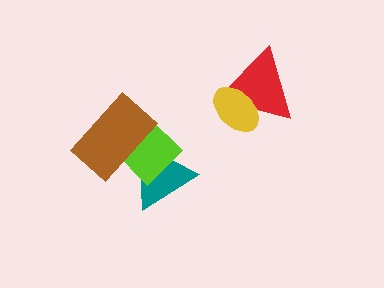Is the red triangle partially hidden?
Yes, it is partially covered by another shape.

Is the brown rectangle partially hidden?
No, no other shape covers it.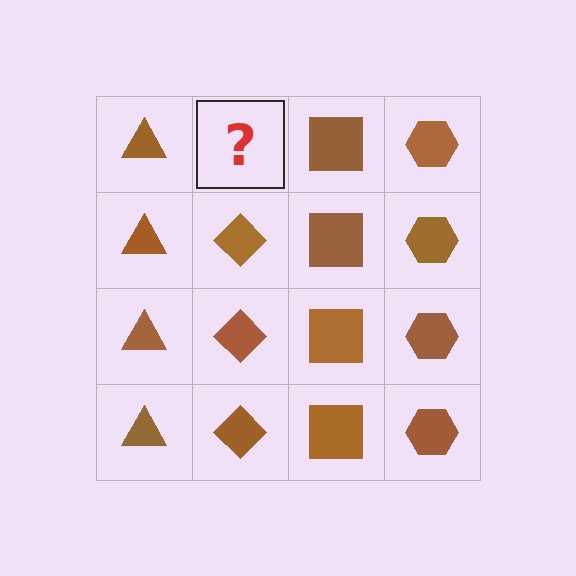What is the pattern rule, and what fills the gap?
The rule is that each column has a consistent shape. The gap should be filled with a brown diamond.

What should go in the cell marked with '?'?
The missing cell should contain a brown diamond.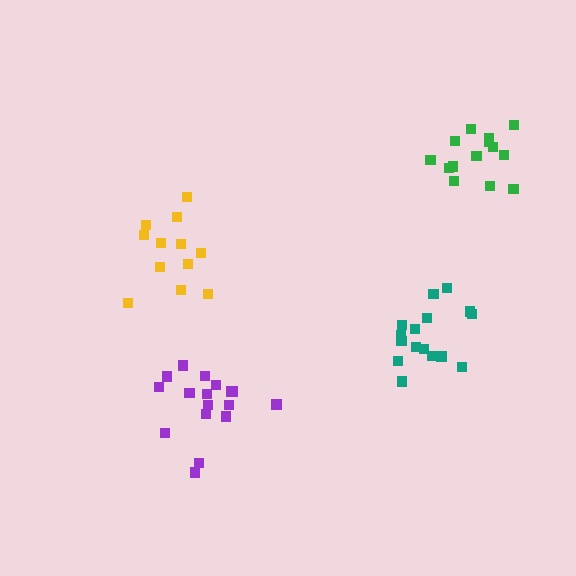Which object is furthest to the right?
The green cluster is rightmost.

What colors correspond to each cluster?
The clusters are colored: yellow, green, purple, teal.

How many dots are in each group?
Group 1: 12 dots, Group 2: 14 dots, Group 3: 17 dots, Group 4: 16 dots (59 total).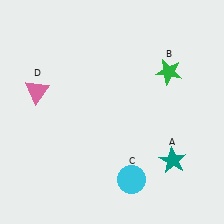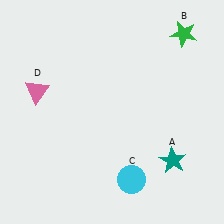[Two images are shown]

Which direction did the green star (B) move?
The green star (B) moved up.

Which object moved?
The green star (B) moved up.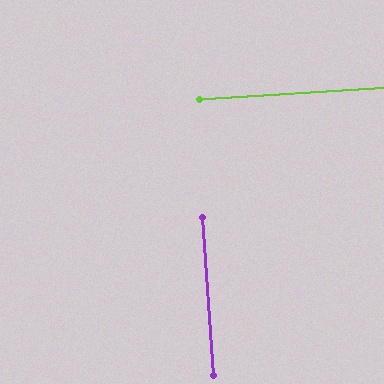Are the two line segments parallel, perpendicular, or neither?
Perpendicular — they meet at approximately 90°.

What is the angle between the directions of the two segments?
Approximately 90 degrees.